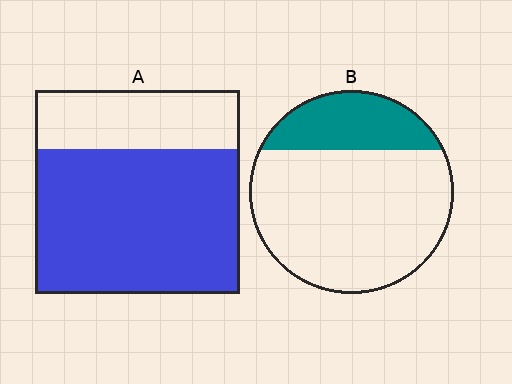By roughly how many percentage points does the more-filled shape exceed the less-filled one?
By roughly 45 percentage points (A over B).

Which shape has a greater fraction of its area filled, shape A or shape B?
Shape A.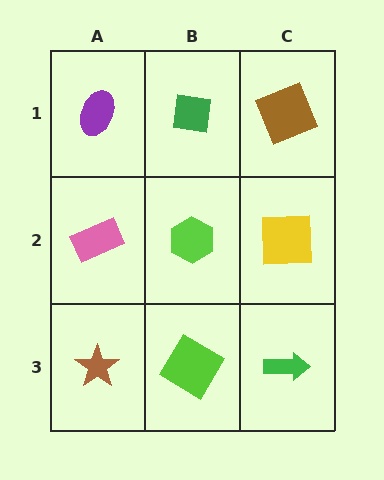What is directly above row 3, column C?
A yellow square.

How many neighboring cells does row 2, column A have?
3.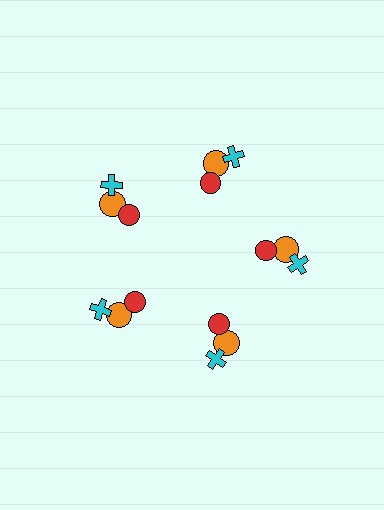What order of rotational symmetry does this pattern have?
This pattern has 5-fold rotational symmetry.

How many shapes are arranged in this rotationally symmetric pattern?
There are 15 shapes, arranged in 5 groups of 3.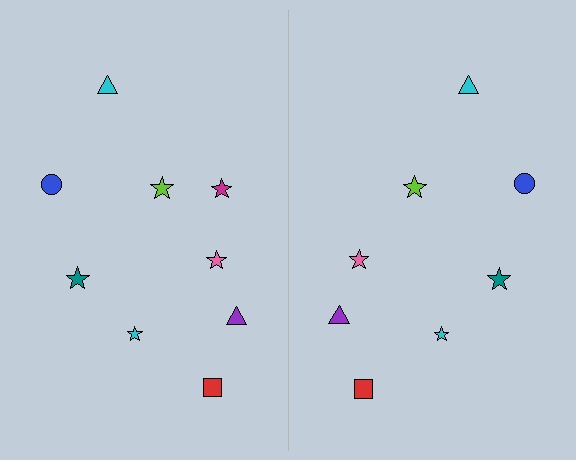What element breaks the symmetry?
A magenta star is missing from the right side.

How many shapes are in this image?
There are 17 shapes in this image.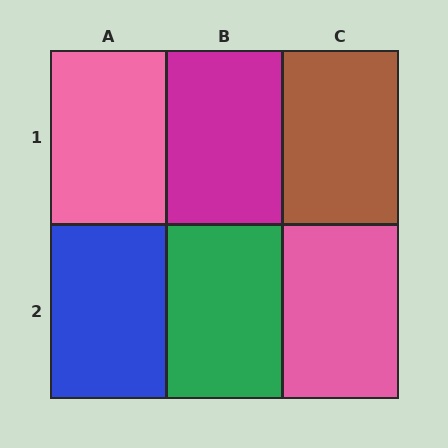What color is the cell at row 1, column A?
Pink.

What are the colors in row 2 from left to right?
Blue, green, pink.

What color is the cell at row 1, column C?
Brown.